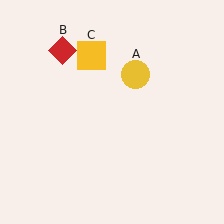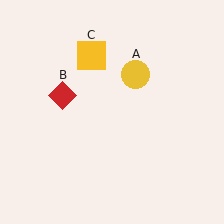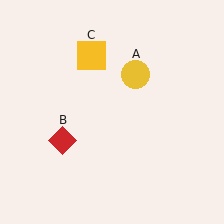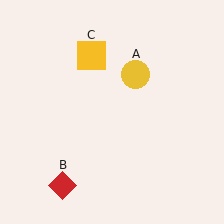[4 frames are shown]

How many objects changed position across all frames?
1 object changed position: red diamond (object B).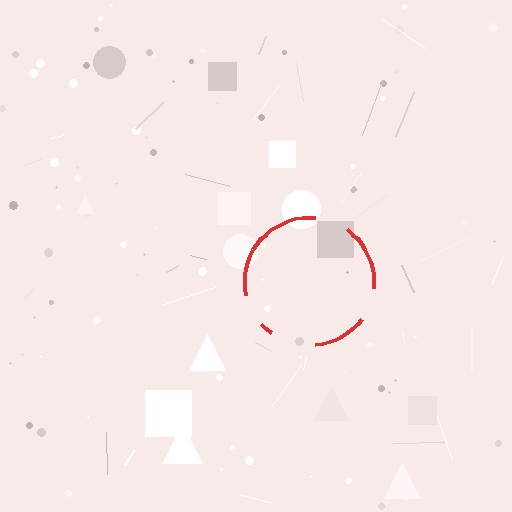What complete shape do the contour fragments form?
The contour fragments form a circle.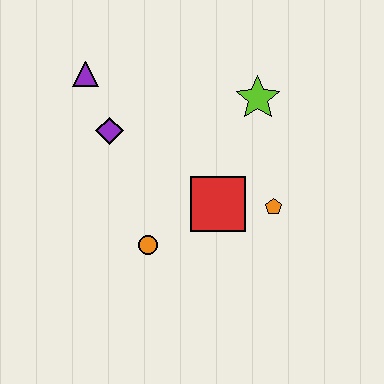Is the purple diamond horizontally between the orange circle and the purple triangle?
Yes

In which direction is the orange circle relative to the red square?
The orange circle is to the left of the red square.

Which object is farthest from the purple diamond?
The orange pentagon is farthest from the purple diamond.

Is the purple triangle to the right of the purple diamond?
No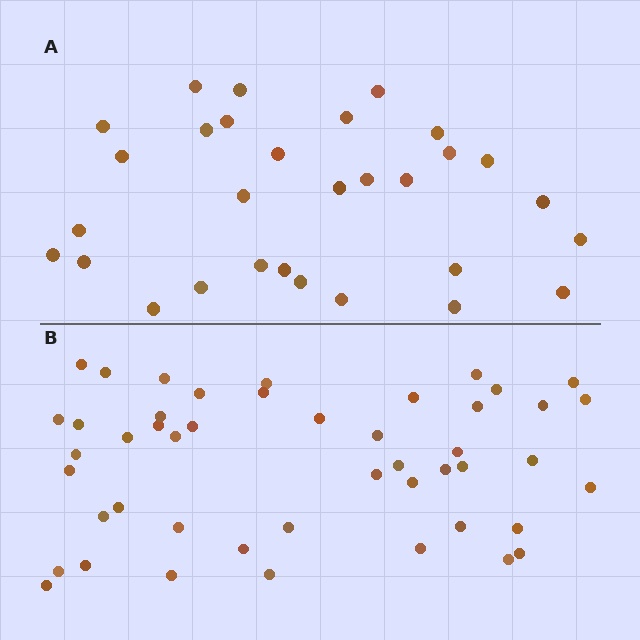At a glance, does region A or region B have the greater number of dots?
Region B (the bottom region) has more dots.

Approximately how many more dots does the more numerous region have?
Region B has approximately 15 more dots than region A.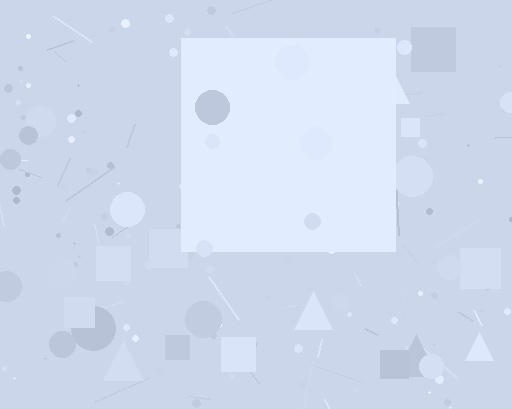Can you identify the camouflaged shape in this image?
The camouflaged shape is a square.